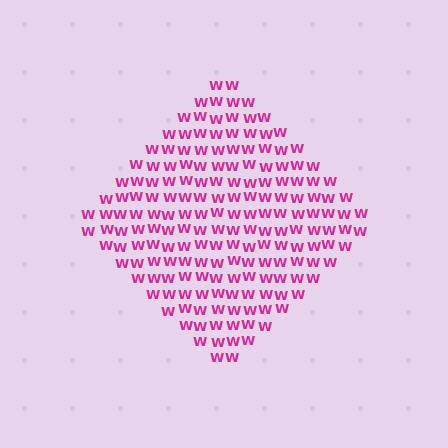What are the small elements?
The small elements are letter W's.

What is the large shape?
The large shape is a diamond.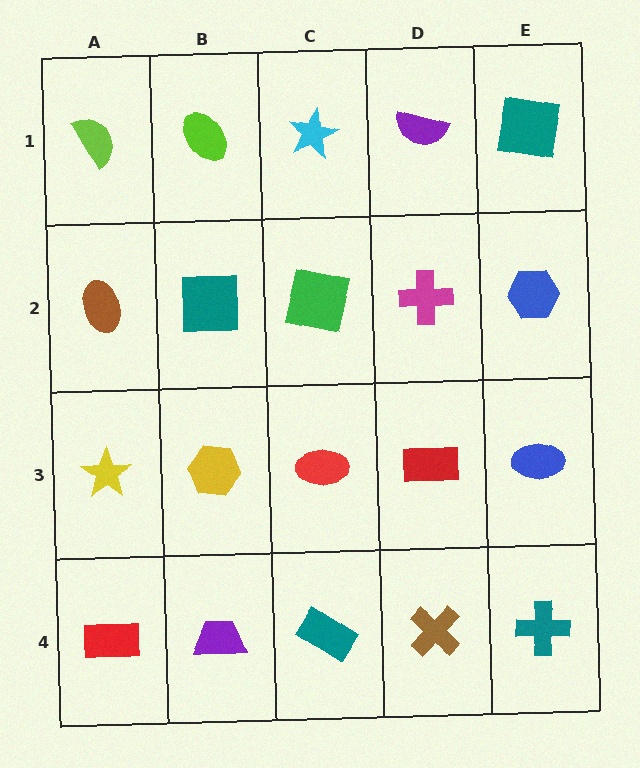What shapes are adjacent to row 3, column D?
A magenta cross (row 2, column D), a brown cross (row 4, column D), a red ellipse (row 3, column C), a blue ellipse (row 3, column E).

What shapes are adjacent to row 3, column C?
A green square (row 2, column C), a teal rectangle (row 4, column C), a yellow hexagon (row 3, column B), a red rectangle (row 3, column D).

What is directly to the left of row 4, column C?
A purple trapezoid.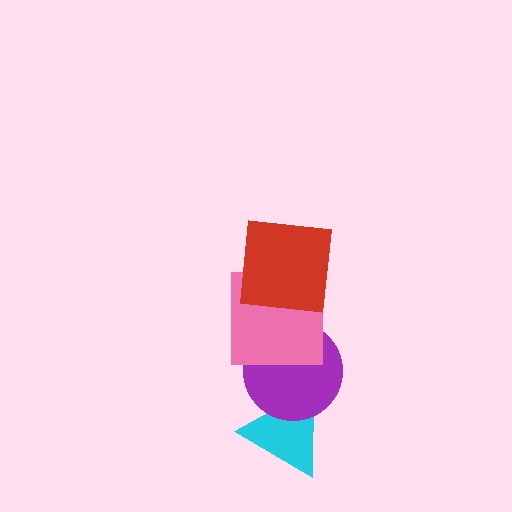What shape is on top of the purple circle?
The pink square is on top of the purple circle.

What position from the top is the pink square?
The pink square is 2nd from the top.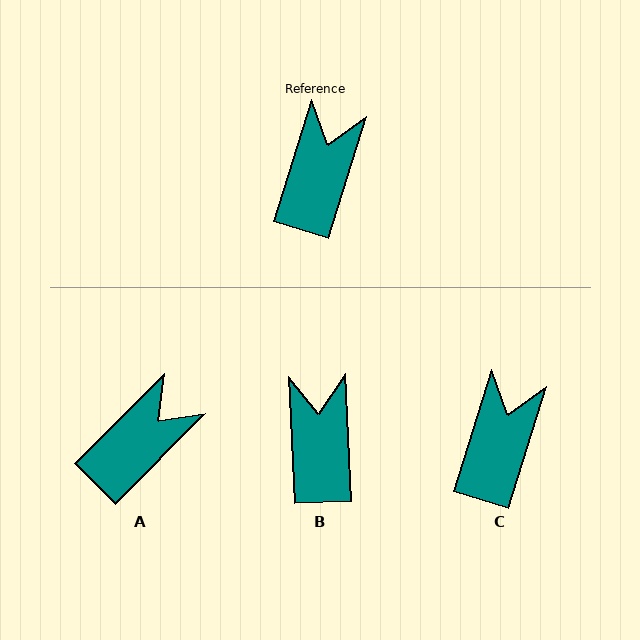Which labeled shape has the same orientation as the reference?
C.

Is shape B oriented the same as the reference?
No, it is off by about 20 degrees.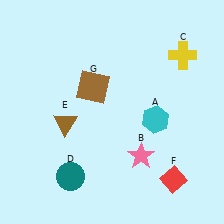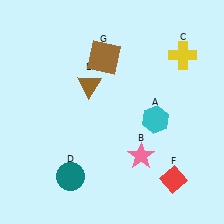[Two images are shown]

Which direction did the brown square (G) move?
The brown square (G) moved up.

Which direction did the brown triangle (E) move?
The brown triangle (E) moved up.